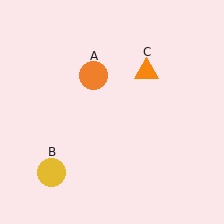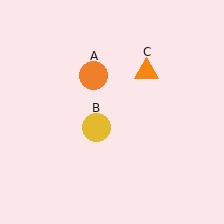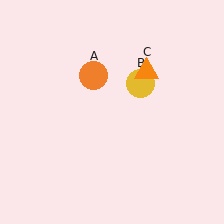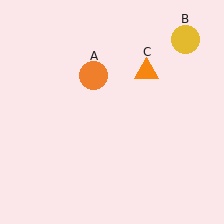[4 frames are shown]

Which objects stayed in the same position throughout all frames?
Orange circle (object A) and orange triangle (object C) remained stationary.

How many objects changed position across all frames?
1 object changed position: yellow circle (object B).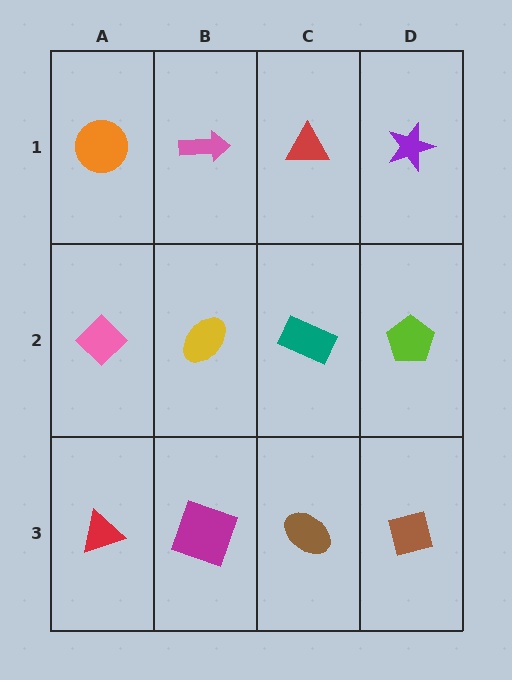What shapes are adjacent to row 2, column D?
A purple star (row 1, column D), a brown square (row 3, column D), a teal rectangle (row 2, column C).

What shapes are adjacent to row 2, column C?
A red triangle (row 1, column C), a brown ellipse (row 3, column C), a yellow ellipse (row 2, column B), a lime pentagon (row 2, column D).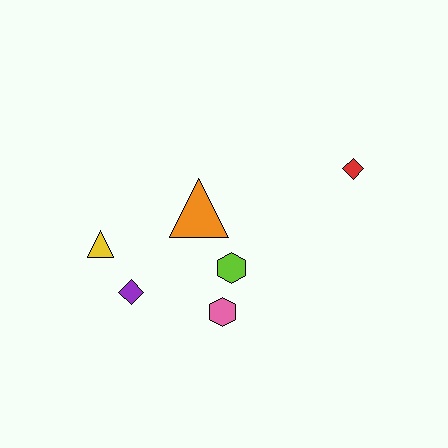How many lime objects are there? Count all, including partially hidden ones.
There is 1 lime object.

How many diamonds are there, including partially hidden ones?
There are 2 diamonds.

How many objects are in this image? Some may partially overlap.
There are 6 objects.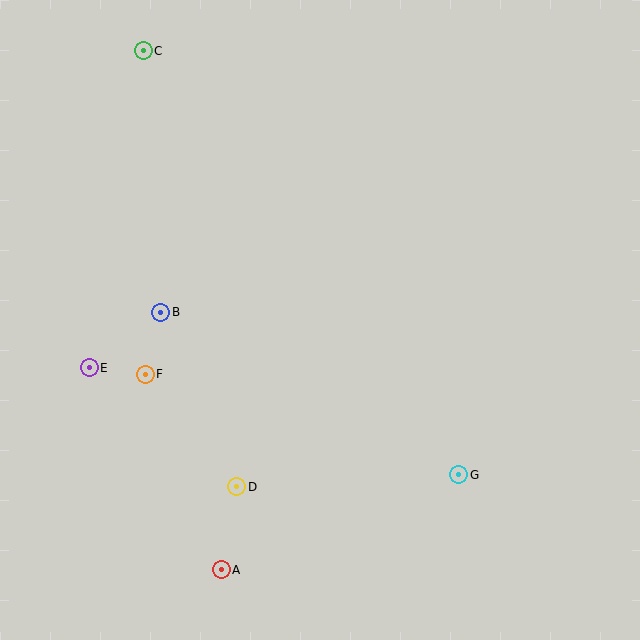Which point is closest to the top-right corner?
Point C is closest to the top-right corner.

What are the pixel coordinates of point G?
Point G is at (459, 475).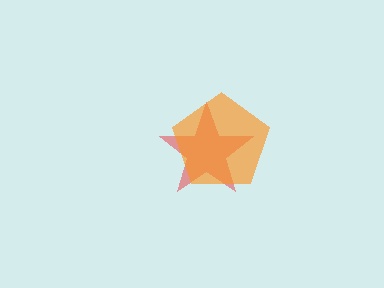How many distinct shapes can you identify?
There are 2 distinct shapes: a red star, an orange pentagon.